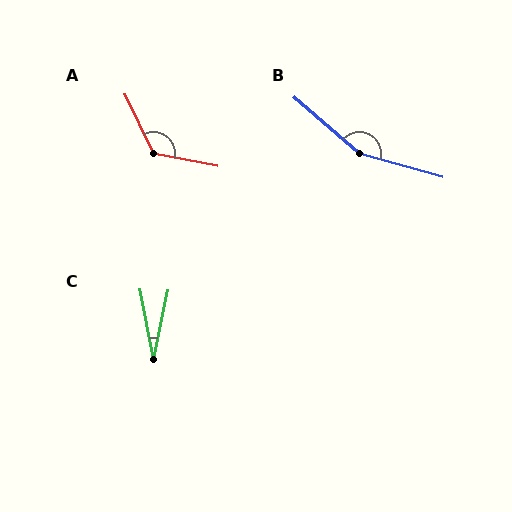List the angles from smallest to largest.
C (23°), A (126°), B (155°).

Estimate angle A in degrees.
Approximately 126 degrees.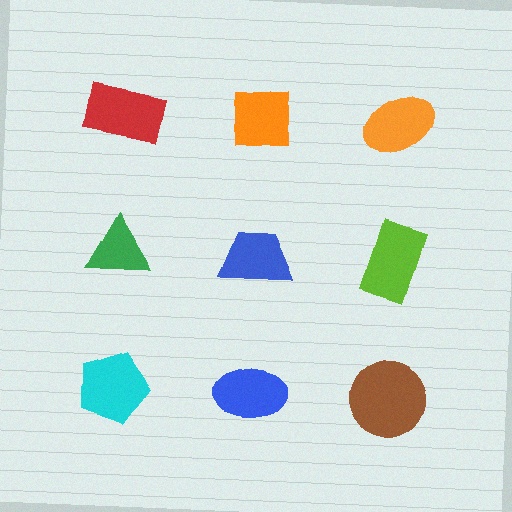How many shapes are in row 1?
3 shapes.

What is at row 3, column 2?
A blue ellipse.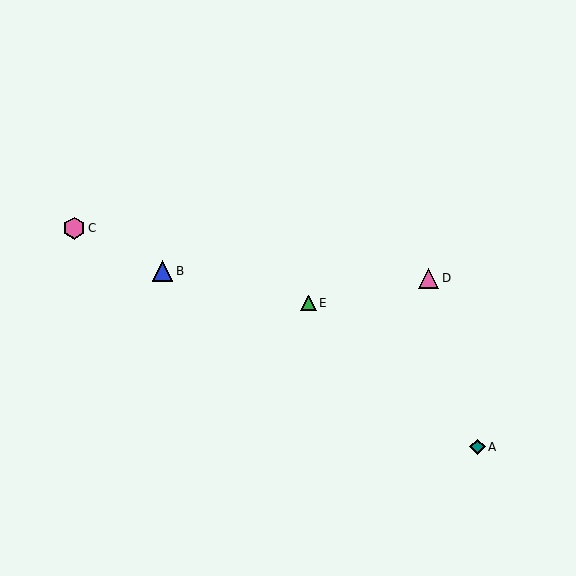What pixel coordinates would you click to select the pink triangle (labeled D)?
Click at (429, 278) to select the pink triangle D.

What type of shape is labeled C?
Shape C is a pink hexagon.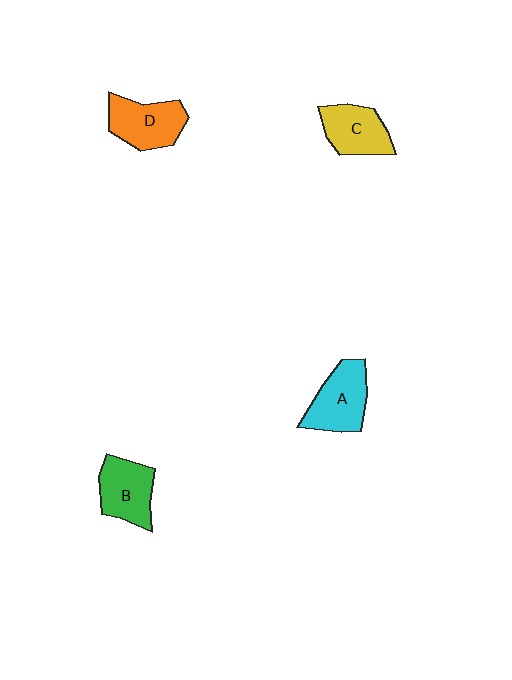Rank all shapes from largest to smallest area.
From largest to smallest: A (cyan), D (orange), B (green), C (yellow).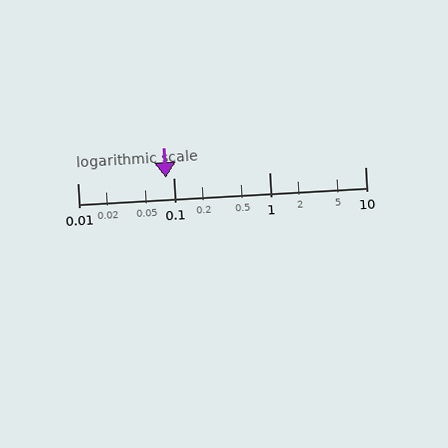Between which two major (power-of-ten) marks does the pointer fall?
The pointer is between 0.01 and 0.1.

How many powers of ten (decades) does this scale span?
The scale spans 3 decades, from 0.01 to 10.